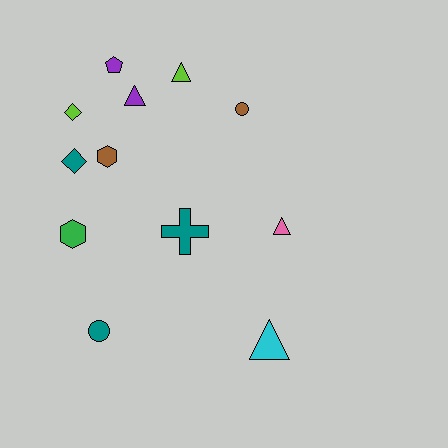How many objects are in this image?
There are 12 objects.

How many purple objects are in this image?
There are 2 purple objects.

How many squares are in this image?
There are no squares.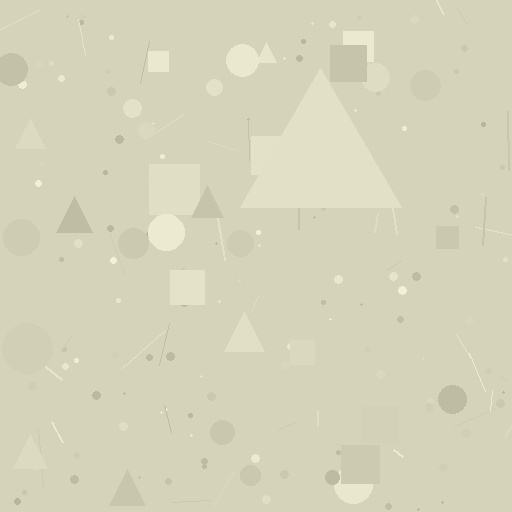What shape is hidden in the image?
A triangle is hidden in the image.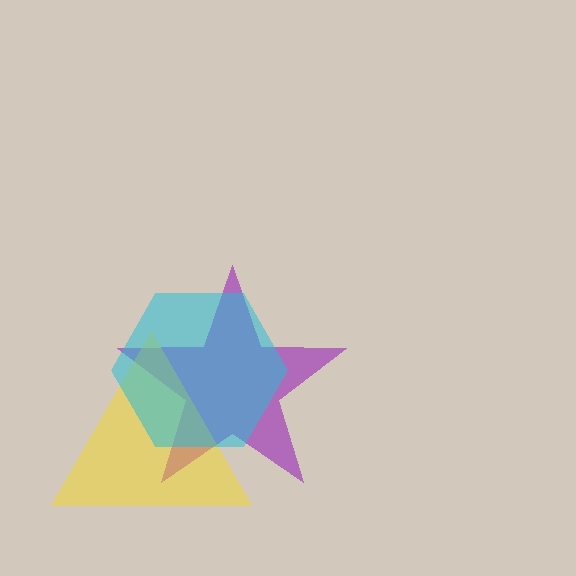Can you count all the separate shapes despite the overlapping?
Yes, there are 3 separate shapes.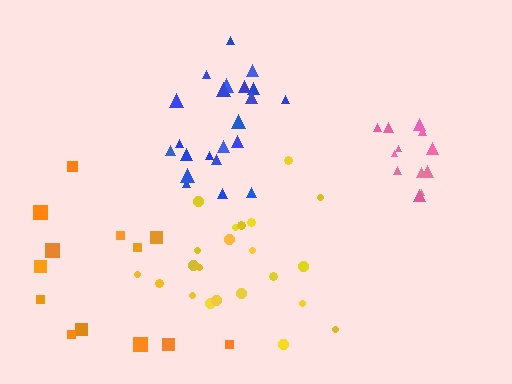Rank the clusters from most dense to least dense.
pink, blue, yellow, orange.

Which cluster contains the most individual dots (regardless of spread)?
Blue (22).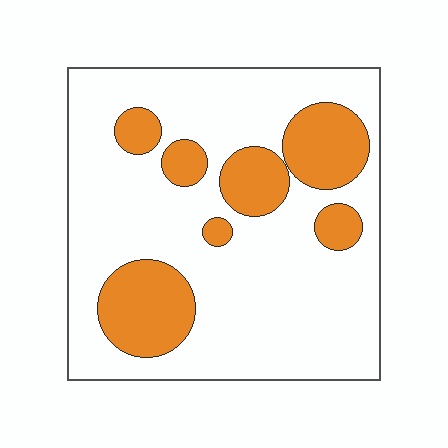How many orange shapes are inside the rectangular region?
7.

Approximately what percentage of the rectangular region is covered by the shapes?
Approximately 25%.